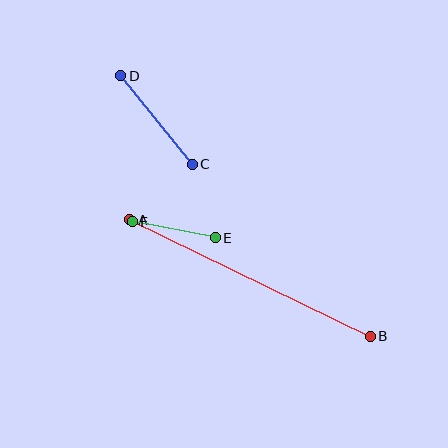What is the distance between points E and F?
The distance is approximately 85 pixels.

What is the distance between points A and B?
The distance is approximately 267 pixels.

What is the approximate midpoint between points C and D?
The midpoint is at approximately (156, 120) pixels.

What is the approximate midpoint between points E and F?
The midpoint is at approximately (174, 230) pixels.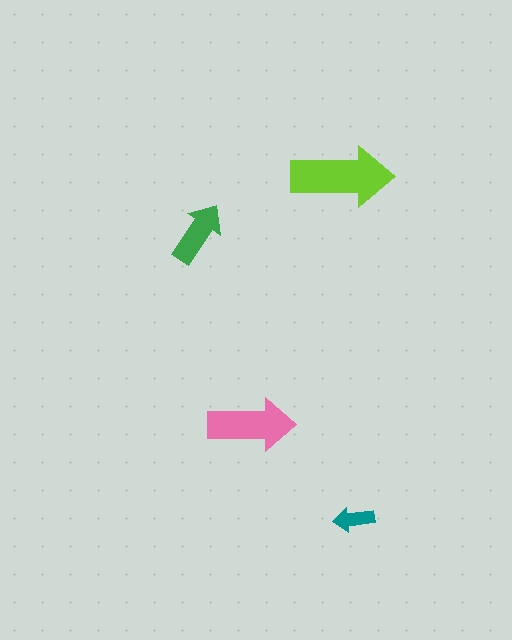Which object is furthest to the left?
The green arrow is leftmost.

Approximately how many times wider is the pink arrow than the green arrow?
About 1.5 times wider.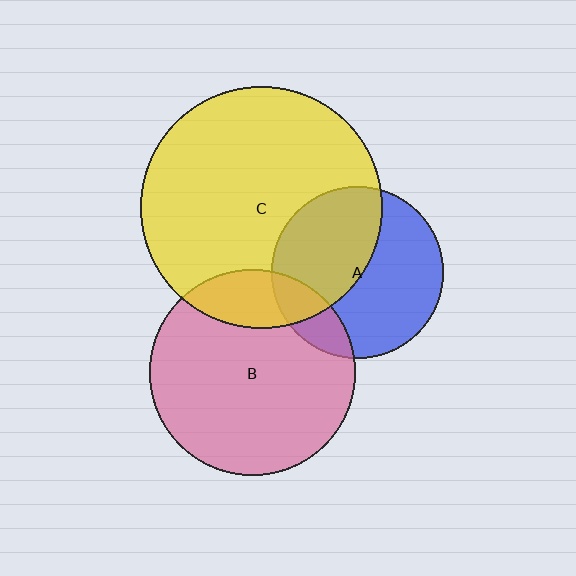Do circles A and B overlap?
Yes.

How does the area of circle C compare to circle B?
Approximately 1.4 times.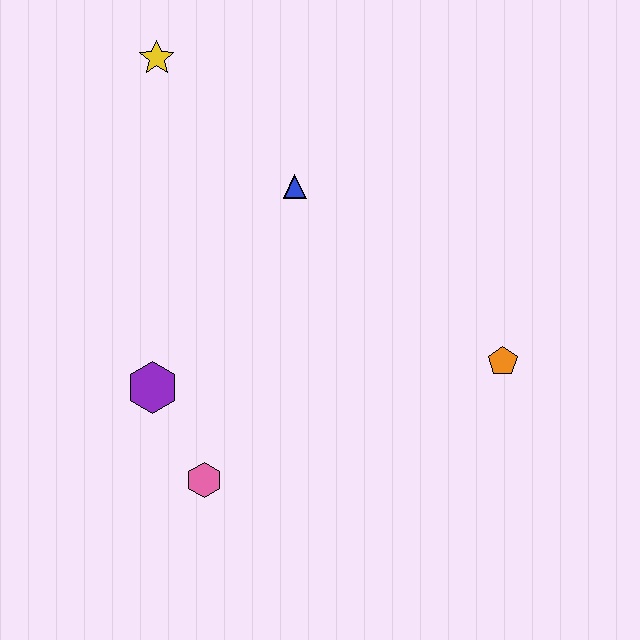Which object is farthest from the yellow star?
The orange pentagon is farthest from the yellow star.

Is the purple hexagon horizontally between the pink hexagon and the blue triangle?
No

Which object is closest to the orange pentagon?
The blue triangle is closest to the orange pentagon.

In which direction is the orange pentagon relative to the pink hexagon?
The orange pentagon is to the right of the pink hexagon.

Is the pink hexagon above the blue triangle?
No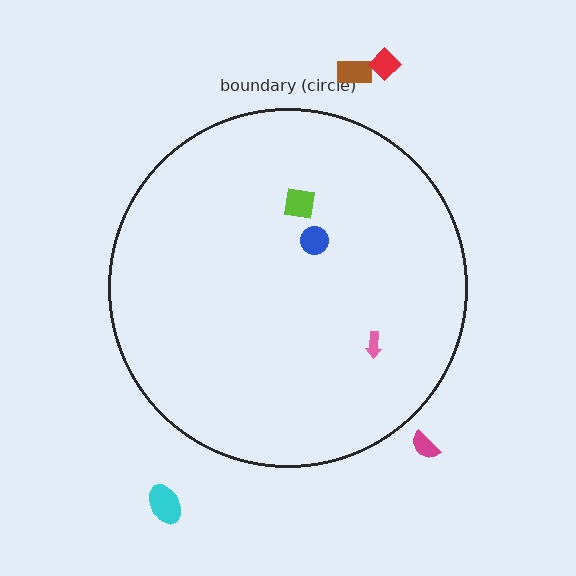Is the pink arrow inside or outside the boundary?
Inside.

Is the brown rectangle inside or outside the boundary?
Outside.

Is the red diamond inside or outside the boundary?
Outside.